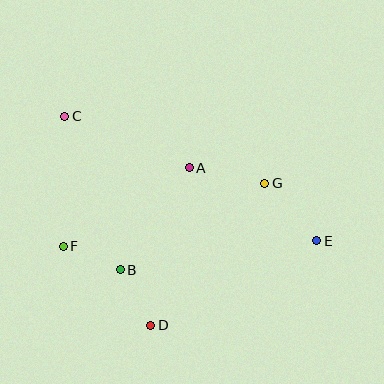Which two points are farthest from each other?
Points C and E are farthest from each other.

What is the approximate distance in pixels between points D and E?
The distance between D and E is approximately 186 pixels.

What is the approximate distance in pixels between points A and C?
The distance between A and C is approximately 135 pixels.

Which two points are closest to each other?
Points B and F are closest to each other.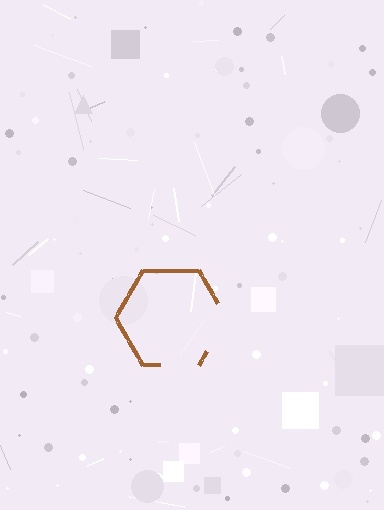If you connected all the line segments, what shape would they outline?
They would outline a hexagon.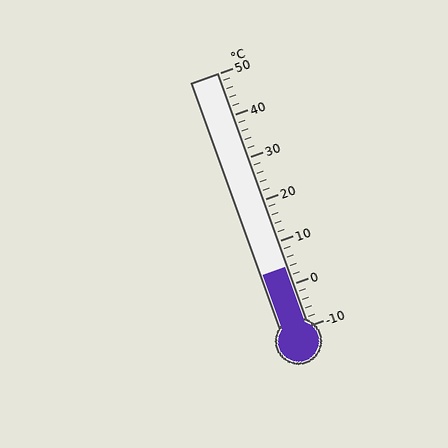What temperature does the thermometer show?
The thermometer shows approximately 4°C.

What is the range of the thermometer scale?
The thermometer scale ranges from -10°C to 50°C.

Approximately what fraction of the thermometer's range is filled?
The thermometer is filled to approximately 25% of its range.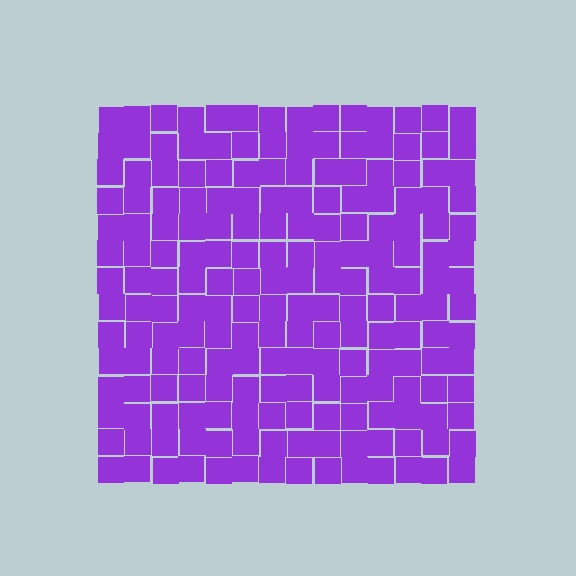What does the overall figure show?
The overall figure shows a square.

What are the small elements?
The small elements are squares.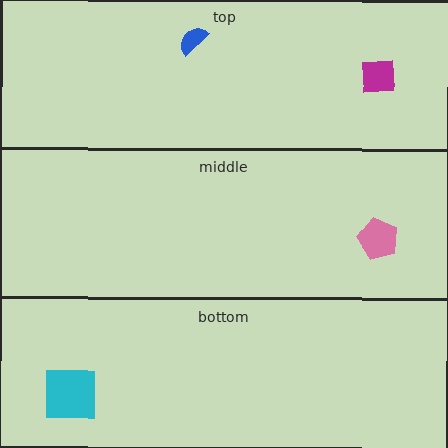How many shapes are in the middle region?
1.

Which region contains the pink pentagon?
The middle region.